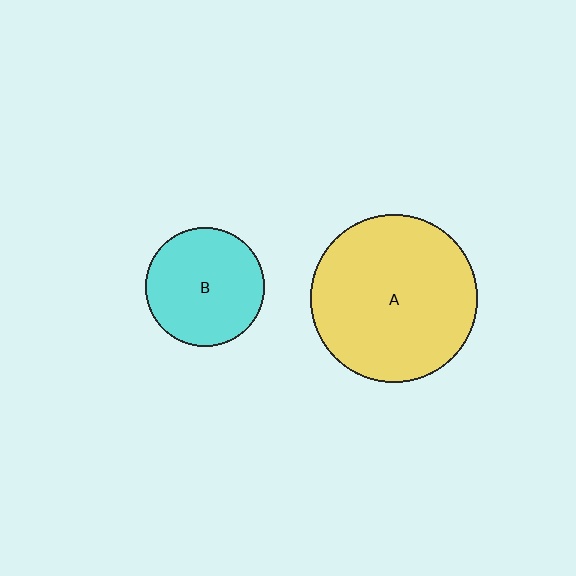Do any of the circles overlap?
No, none of the circles overlap.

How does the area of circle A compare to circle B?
Approximately 2.0 times.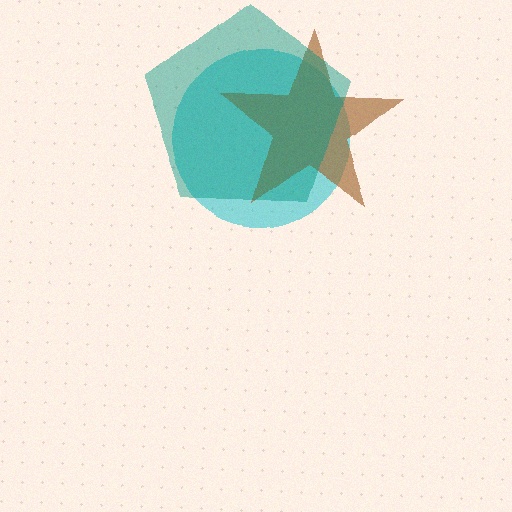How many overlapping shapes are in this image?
There are 3 overlapping shapes in the image.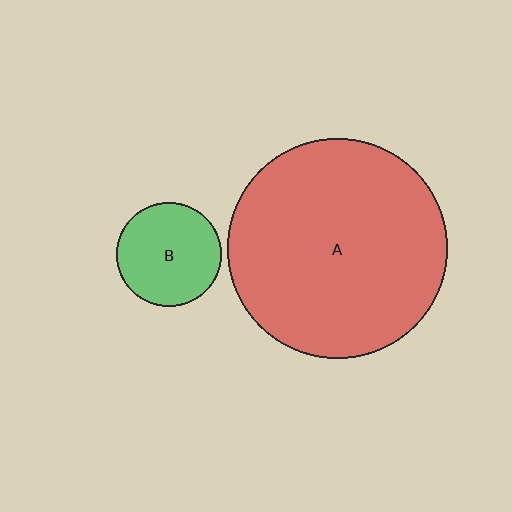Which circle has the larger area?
Circle A (red).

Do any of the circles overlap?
No, none of the circles overlap.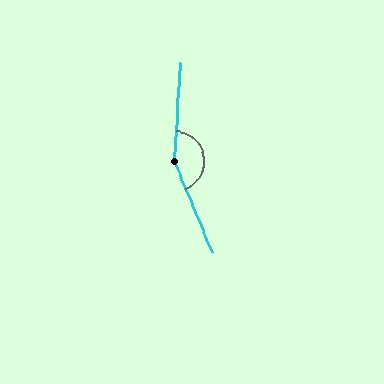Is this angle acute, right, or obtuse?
It is obtuse.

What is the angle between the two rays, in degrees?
Approximately 154 degrees.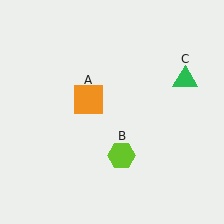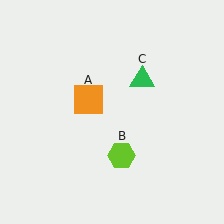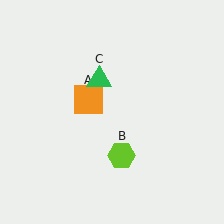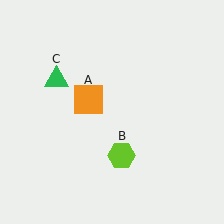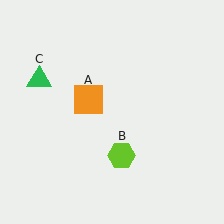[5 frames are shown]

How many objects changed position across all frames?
1 object changed position: green triangle (object C).